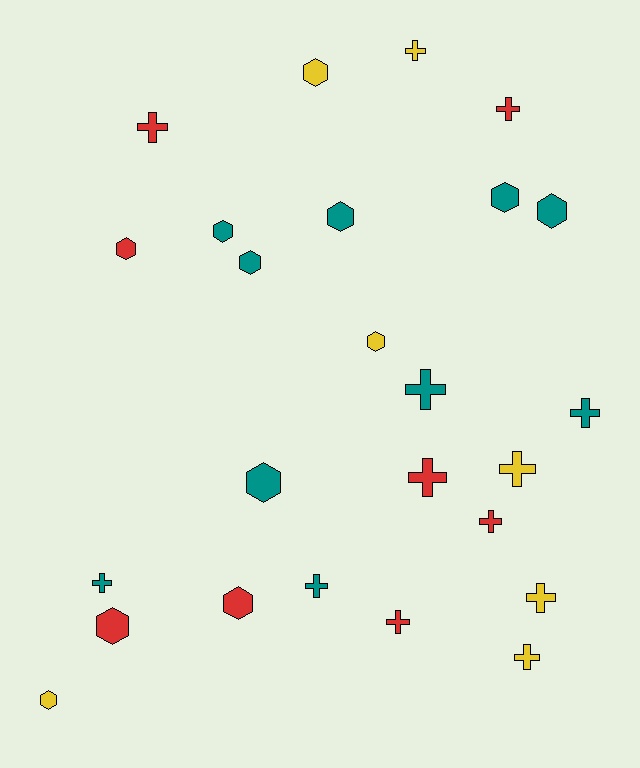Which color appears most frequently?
Teal, with 10 objects.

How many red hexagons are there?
There are 3 red hexagons.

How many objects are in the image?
There are 25 objects.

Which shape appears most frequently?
Cross, with 13 objects.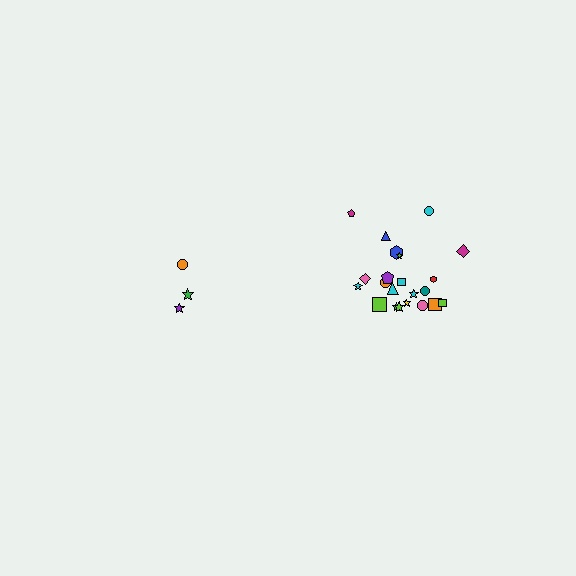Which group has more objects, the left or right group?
The right group.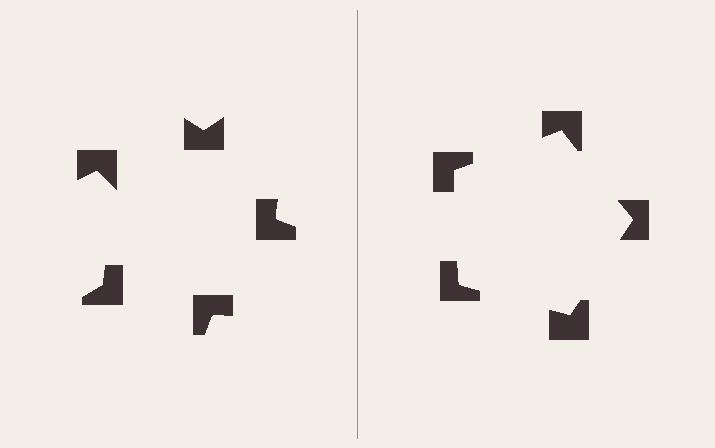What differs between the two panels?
The notched squares are positioned identically on both sides; only the wedge orientations differ. On the right they align to a pentagon; on the left they are misaligned.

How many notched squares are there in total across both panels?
10 — 5 on each side.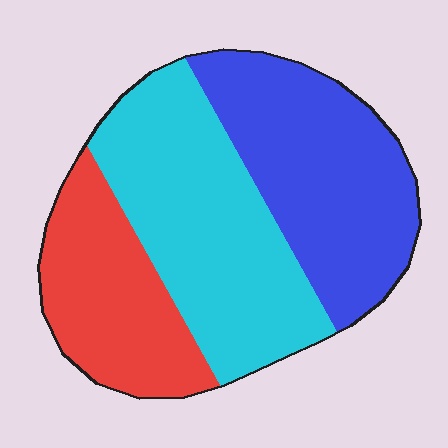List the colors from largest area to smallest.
From largest to smallest: cyan, blue, red.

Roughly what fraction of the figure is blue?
Blue covers about 35% of the figure.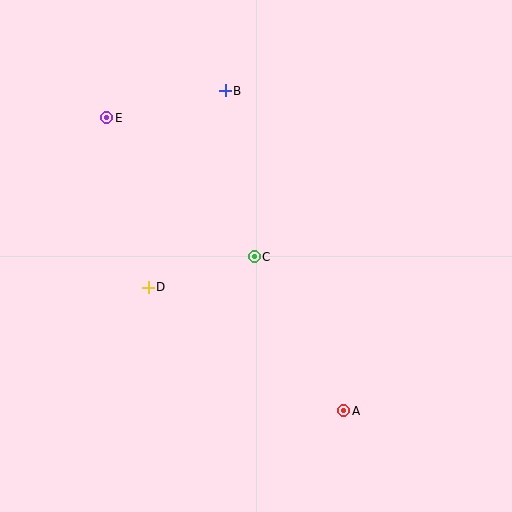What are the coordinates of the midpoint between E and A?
The midpoint between E and A is at (225, 264).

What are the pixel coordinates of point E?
Point E is at (107, 118).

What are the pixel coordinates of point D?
Point D is at (148, 287).